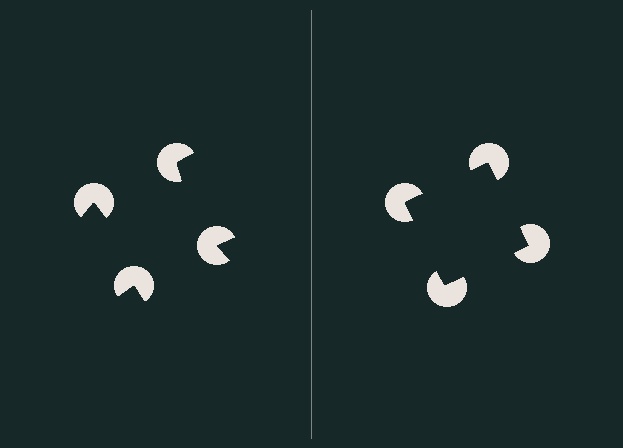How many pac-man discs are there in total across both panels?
8 — 4 on each side.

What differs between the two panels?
The pac-man discs are positioned identically on both sides; only the wedge orientations differ. On the right they align to a square; on the left they are misaligned.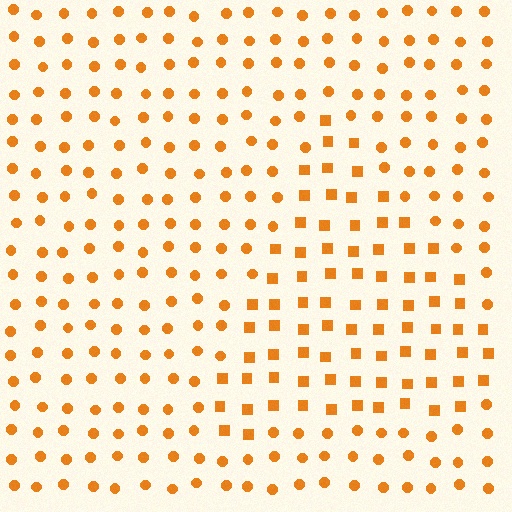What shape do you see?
I see a triangle.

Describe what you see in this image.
The image is filled with small orange elements arranged in a uniform grid. A triangle-shaped region contains squares, while the surrounding area contains circles. The boundary is defined purely by the change in element shape.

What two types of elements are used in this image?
The image uses squares inside the triangle region and circles outside it.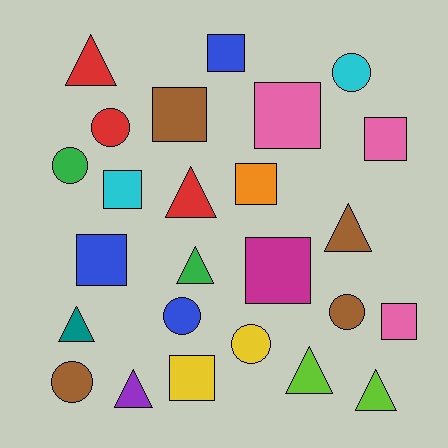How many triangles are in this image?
There are 8 triangles.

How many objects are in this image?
There are 25 objects.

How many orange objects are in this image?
There is 1 orange object.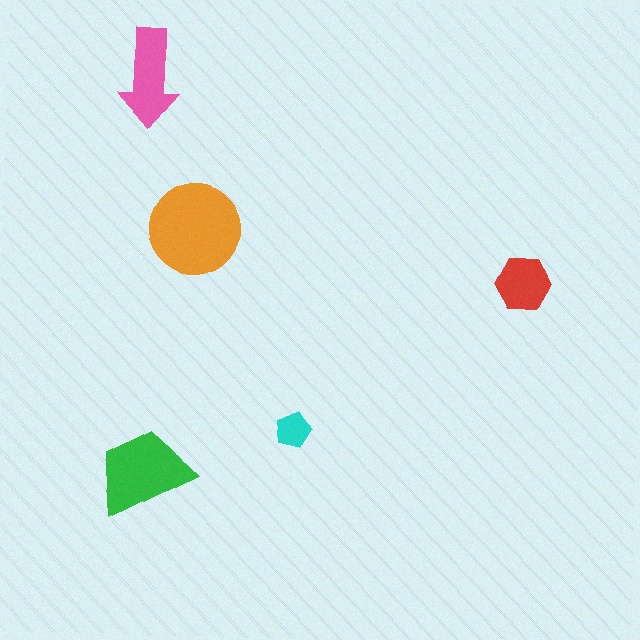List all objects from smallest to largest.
The cyan pentagon, the red hexagon, the pink arrow, the green trapezoid, the orange circle.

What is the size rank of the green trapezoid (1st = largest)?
2nd.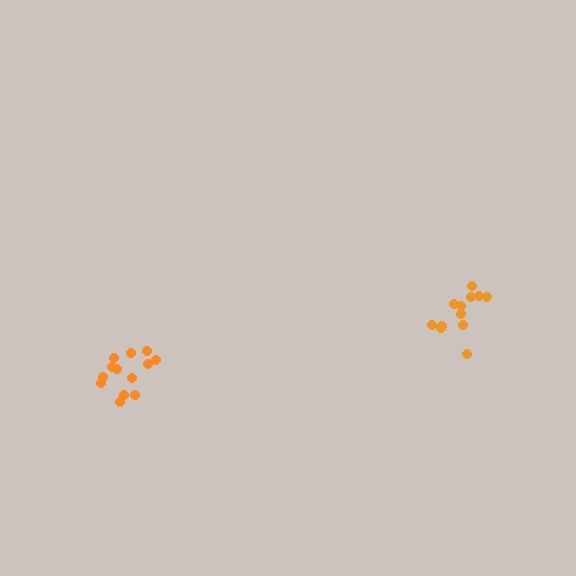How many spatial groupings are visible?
There are 2 spatial groupings.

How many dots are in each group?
Group 1: 12 dots, Group 2: 13 dots (25 total).